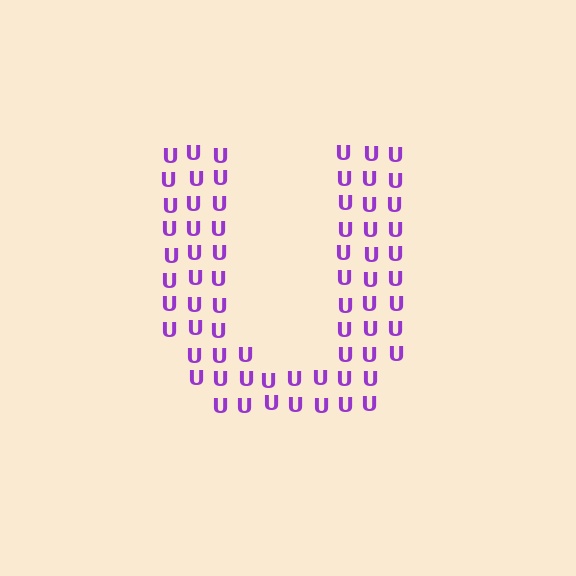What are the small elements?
The small elements are letter U's.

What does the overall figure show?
The overall figure shows the letter U.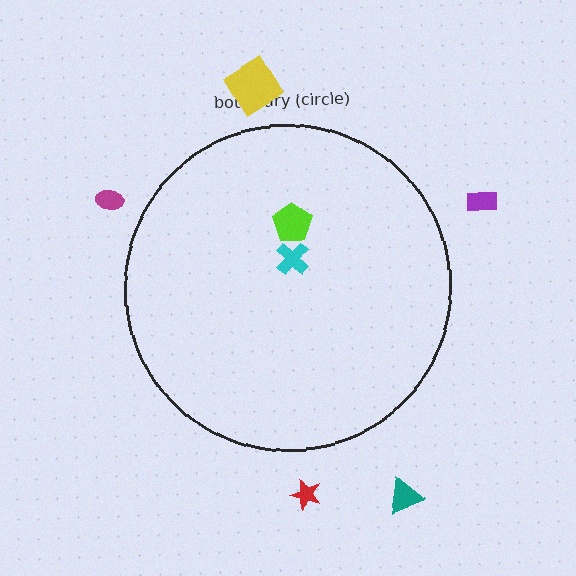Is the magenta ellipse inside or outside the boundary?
Outside.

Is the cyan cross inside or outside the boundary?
Inside.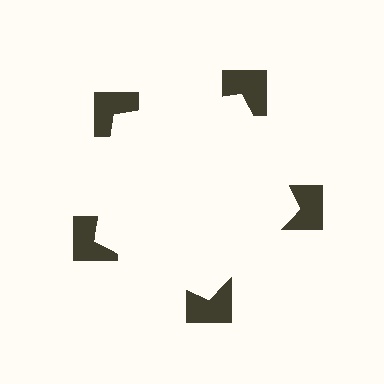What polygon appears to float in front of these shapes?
An illusory pentagon — its edges are inferred from the aligned wedge cuts in the notched squares, not physically drawn.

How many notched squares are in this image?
There are 5 — one at each vertex of the illusory pentagon.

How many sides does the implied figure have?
5 sides.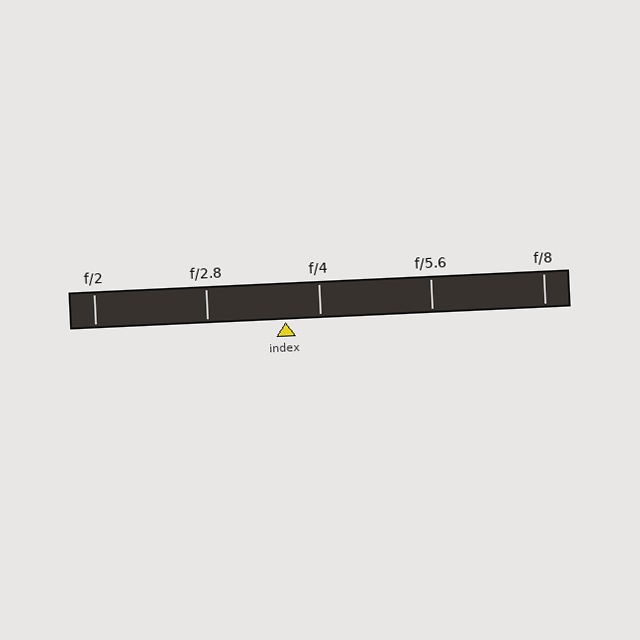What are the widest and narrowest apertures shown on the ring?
The widest aperture shown is f/2 and the narrowest is f/8.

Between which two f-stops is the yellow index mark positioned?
The index mark is between f/2.8 and f/4.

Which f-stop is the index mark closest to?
The index mark is closest to f/4.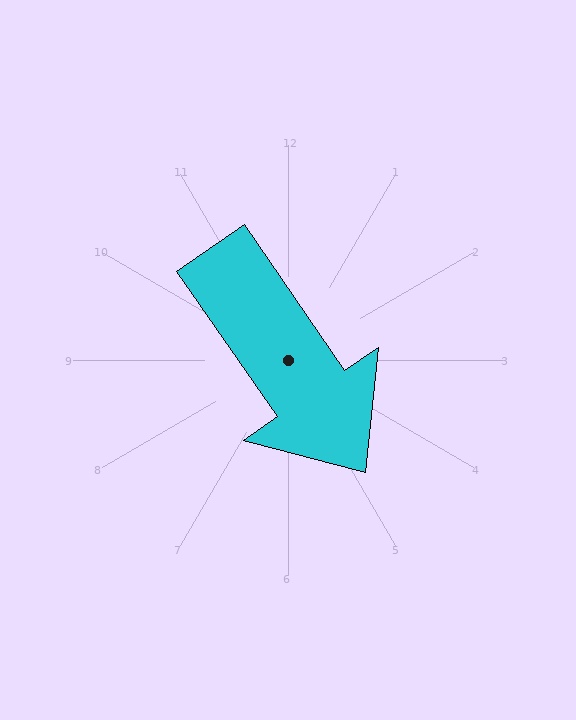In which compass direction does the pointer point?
Southeast.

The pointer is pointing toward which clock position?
Roughly 5 o'clock.